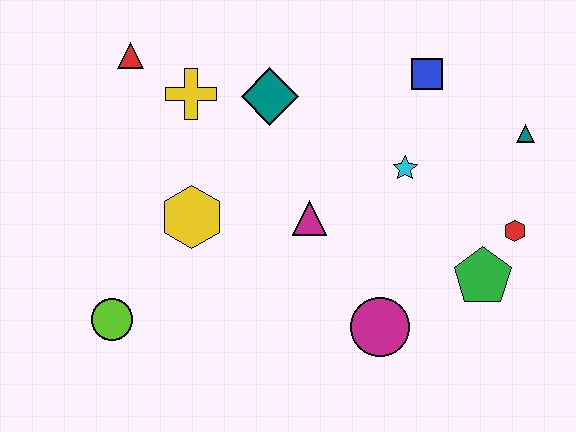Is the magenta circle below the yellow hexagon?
Yes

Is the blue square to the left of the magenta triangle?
No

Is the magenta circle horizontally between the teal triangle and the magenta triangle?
Yes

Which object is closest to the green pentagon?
The red hexagon is closest to the green pentagon.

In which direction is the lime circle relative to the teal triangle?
The lime circle is to the left of the teal triangle.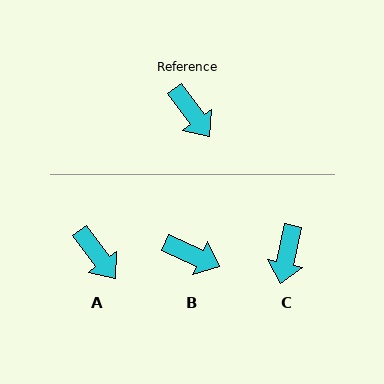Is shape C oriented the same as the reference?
No, it is off by about 49 degrees.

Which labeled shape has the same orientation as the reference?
A.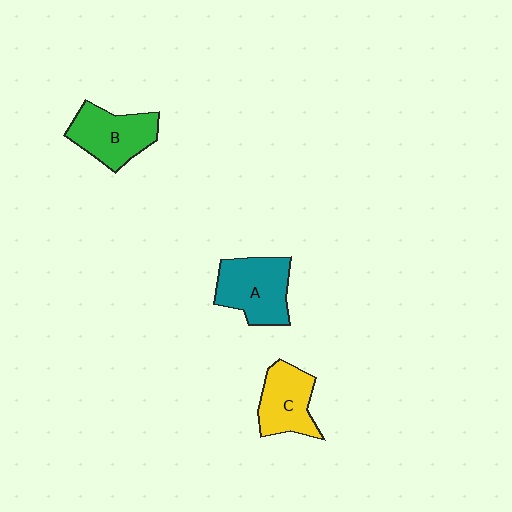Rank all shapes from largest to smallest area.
From largest to smallest: A (teal), B (green), C (yellow).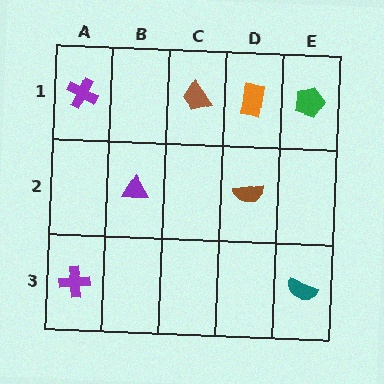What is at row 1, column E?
A green pentagon.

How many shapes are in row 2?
2 shapes.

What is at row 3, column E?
A teal semicircle.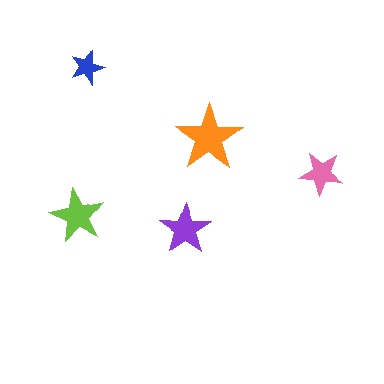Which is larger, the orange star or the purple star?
The orange one.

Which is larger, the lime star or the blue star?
The lime one.